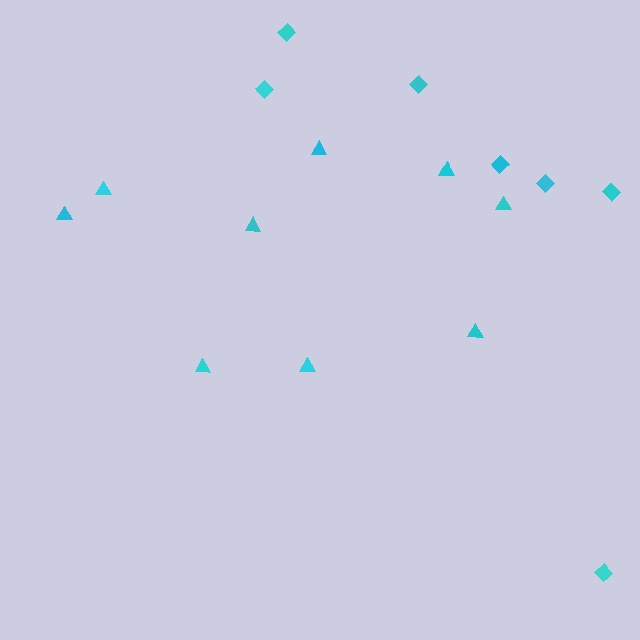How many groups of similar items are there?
There are 2 groups: one group of diamonds (7) and one group of triangles (9).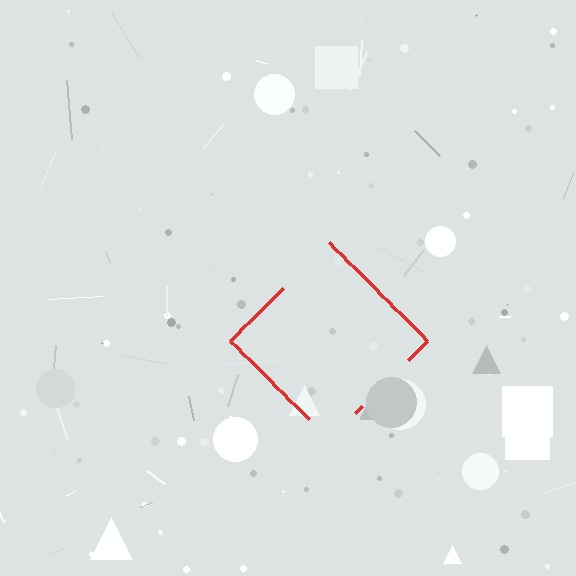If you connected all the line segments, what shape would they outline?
They would outline a diamond.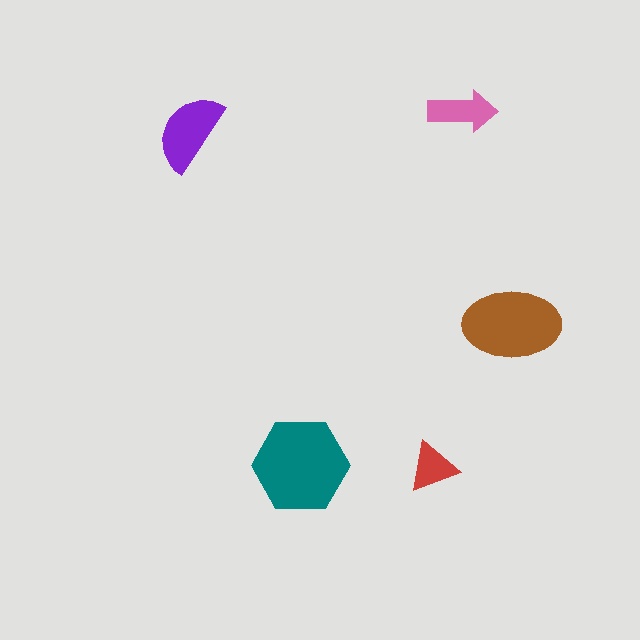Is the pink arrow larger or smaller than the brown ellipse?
Smaller.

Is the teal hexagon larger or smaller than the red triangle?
Larger.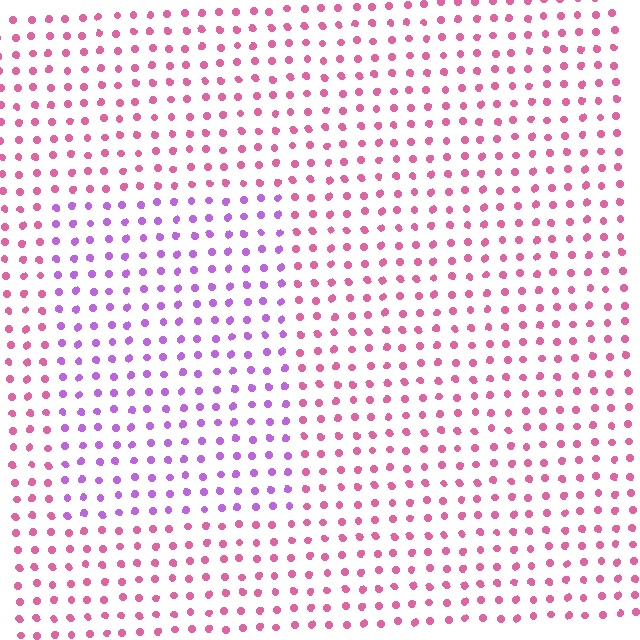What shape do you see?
I see a rectangle.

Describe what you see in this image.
The image is filled with small pink elements in a uniform arrangement. A rectangle-shaped region is visible where the elements are tinted to a slightly different hue, forming a subtle color boundary.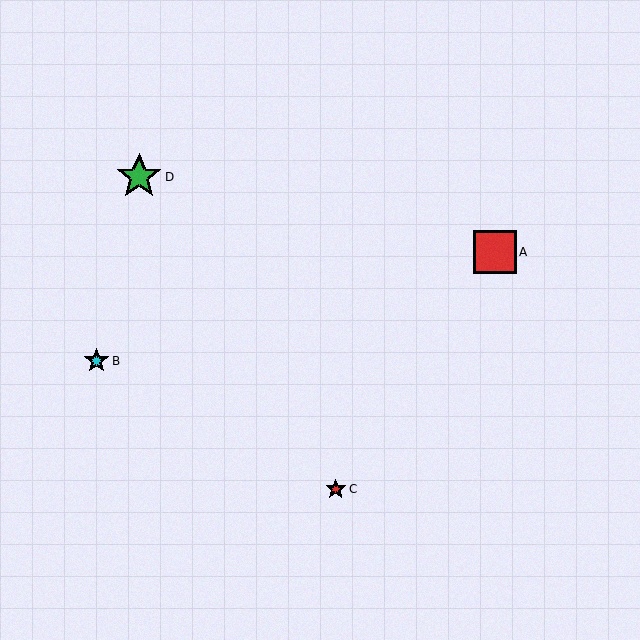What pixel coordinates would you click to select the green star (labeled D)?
Click at (139, 177) to select the green star D.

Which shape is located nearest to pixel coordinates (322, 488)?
The red star (labeled C) at (336, 489) is nearest to that location.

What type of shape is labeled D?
Shape D is a green star.